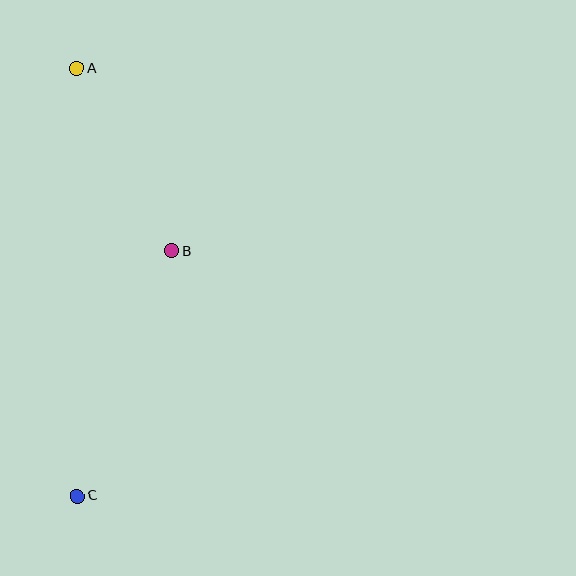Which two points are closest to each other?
Points A and B are closest to each other.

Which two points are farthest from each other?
Points A and C are farthest from each other.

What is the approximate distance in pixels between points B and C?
The distance between B and C is approximately 262 pixels.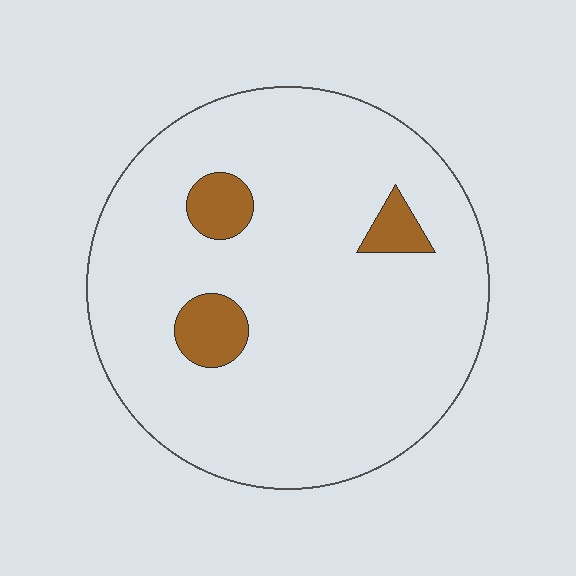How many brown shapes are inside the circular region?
3.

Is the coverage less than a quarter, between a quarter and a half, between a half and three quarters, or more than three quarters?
Less than a quarter.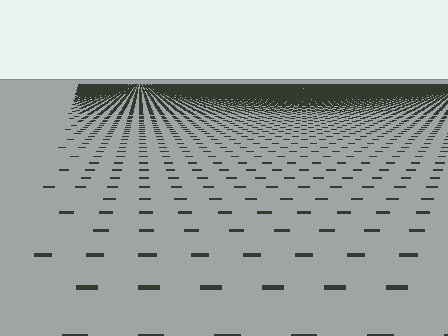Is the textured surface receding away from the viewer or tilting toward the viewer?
The surface is receding away from the viewer. Texture elements get smaller and denser toward the top.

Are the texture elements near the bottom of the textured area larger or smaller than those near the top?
Larger. Near the bottom, elements are closer to the viewer and appear at a bigger on-screen size.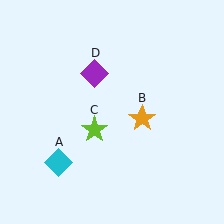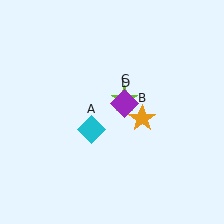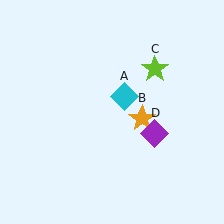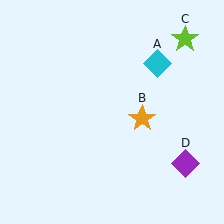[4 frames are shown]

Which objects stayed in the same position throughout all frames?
Orange star (object B) remained stationary.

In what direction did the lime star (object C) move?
The lime star (object C) moved up and to the right.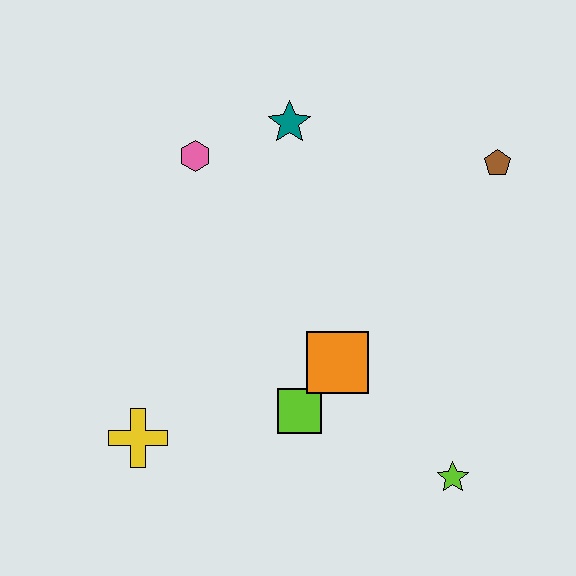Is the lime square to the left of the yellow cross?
No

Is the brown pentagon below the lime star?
No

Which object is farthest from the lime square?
The brown pentagon is farthest from the lime square.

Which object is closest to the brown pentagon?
The teal star is closest to the brown pentagon.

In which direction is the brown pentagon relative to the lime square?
The brown pentagon is above the lime square.